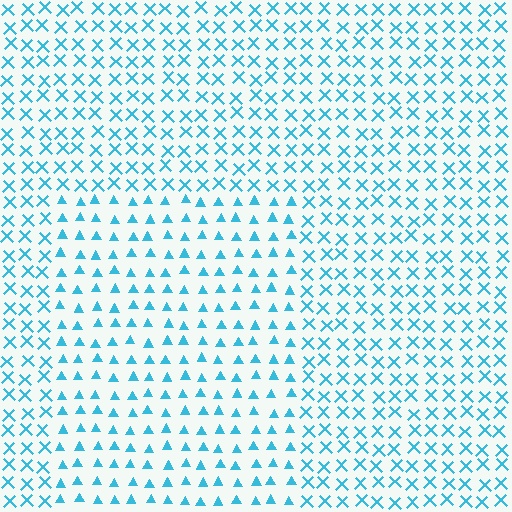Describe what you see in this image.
The image is filled with small cyan elements arranged in a uniform grid. A rectangle-shaped region contains triangles, while the surrounding area contains X marks. The boundary is defined purely by the change in element shape.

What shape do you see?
I see a rectangle.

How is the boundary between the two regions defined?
The boundary is defined by a change in element shape: triangles inside vs. X marks outside. All elements share the same color and spacing.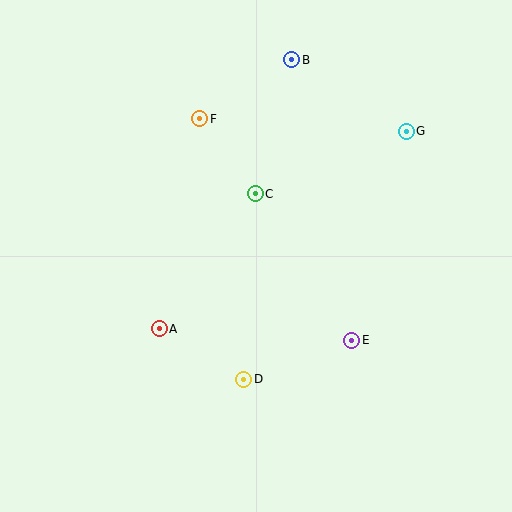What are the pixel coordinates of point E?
Point E is at (352, 340).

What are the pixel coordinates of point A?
Point A is at (159, 329).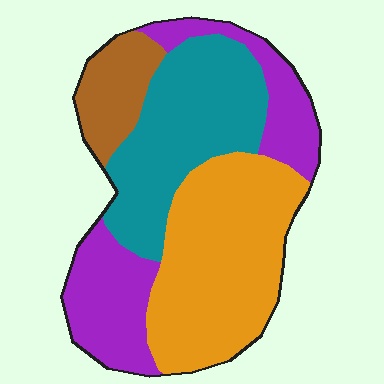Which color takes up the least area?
Brown, at roughly 10%.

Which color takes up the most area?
Orange, at roughly 35%.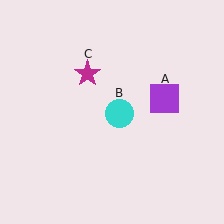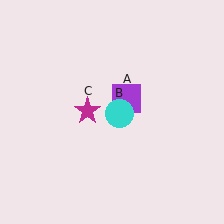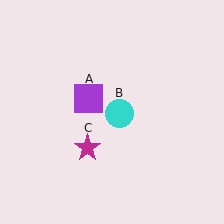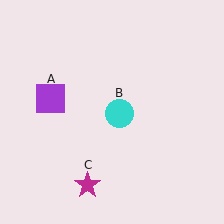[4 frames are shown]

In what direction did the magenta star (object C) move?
The magenta star (object C) moved down.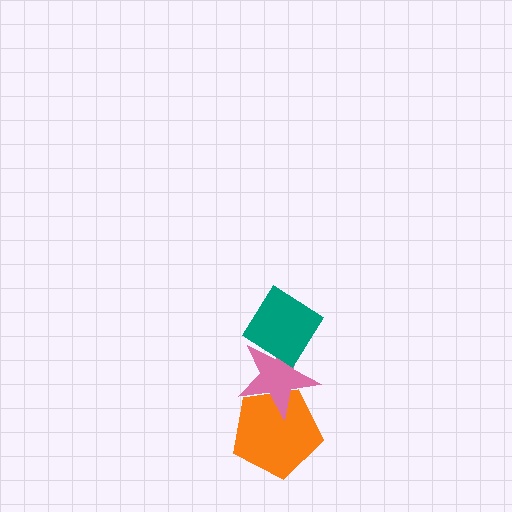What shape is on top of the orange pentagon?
The pink star is on top of the orange pentagon.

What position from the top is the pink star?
The pink star is 2nd from the top.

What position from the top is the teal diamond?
The teal diamond is 1st from the top.